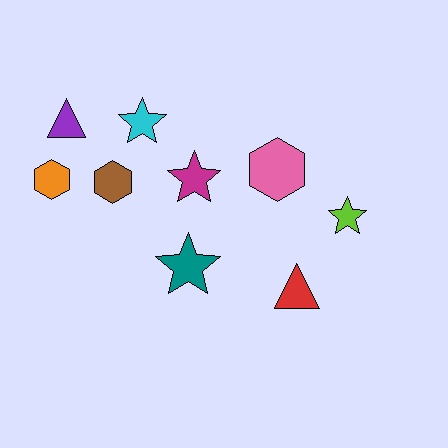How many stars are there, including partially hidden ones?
There are 4 stars.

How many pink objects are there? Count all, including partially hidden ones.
There is 1 pink object.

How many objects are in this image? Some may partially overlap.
There are 9 objects.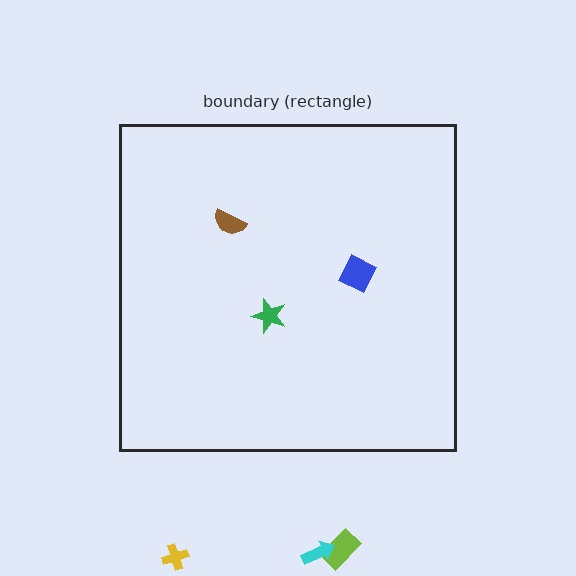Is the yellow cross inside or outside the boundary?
Outside.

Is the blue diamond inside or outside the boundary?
Inside.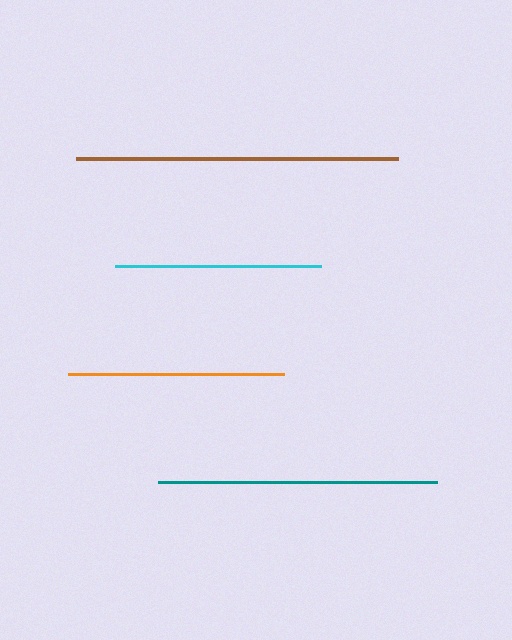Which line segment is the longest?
The brown line is the longest at approximately 322 pixels.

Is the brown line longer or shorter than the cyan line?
The brown line is longer than the cyan line.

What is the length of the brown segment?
The brown segment is approximately 322 pixels long.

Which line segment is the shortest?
The cyan line is the shortest at approximately 206 pixels.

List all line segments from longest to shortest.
From longest to shortest: brown, teal, orange, cyan.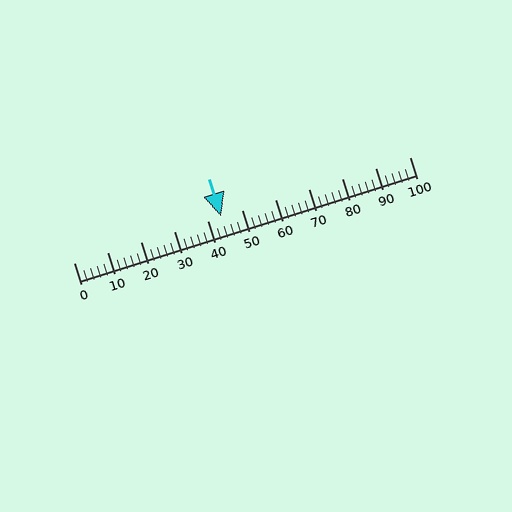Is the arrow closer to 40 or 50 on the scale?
The arrow is closer to 40.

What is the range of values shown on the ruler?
The ruler shows values from 0 to 100.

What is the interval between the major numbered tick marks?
The major tick marks are spaced 10 units apart.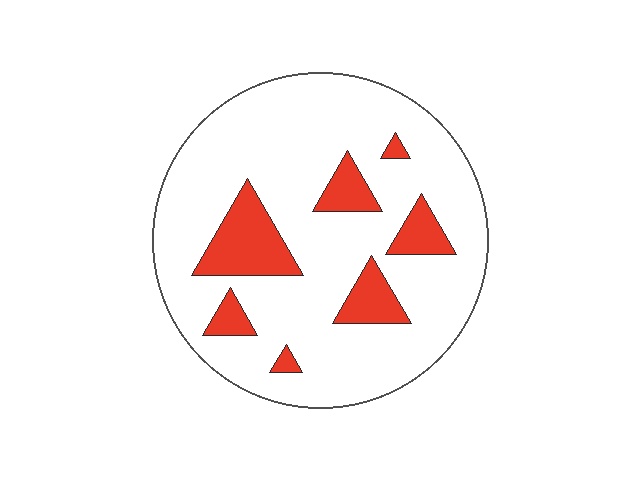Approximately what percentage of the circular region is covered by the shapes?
Approximately 15%.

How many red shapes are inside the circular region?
7.